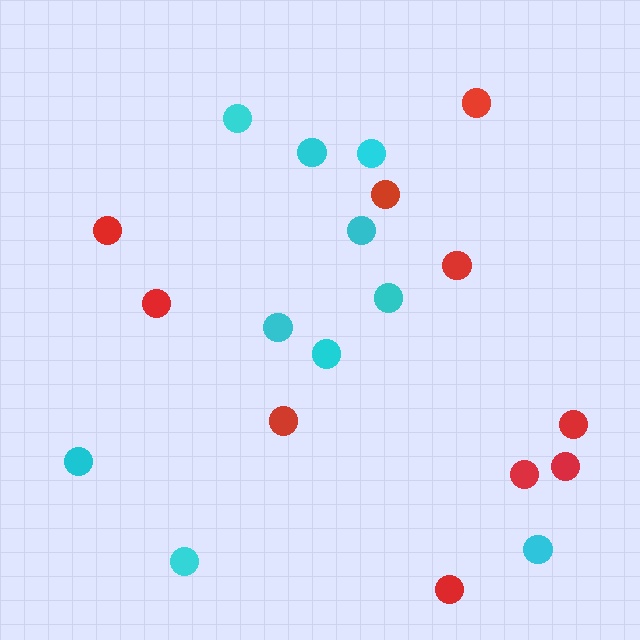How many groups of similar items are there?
There are 2 groups: one group of cyan circles (10) and one group of red circles (10).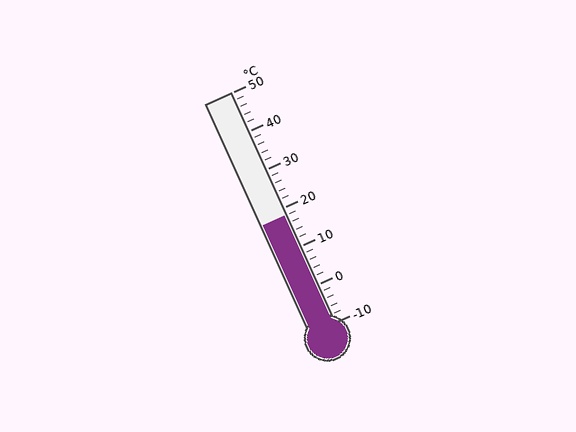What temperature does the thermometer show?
The thermometer shows approximately 18°C.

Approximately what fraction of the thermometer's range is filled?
The thermometer is filled to approximately 45% of its range.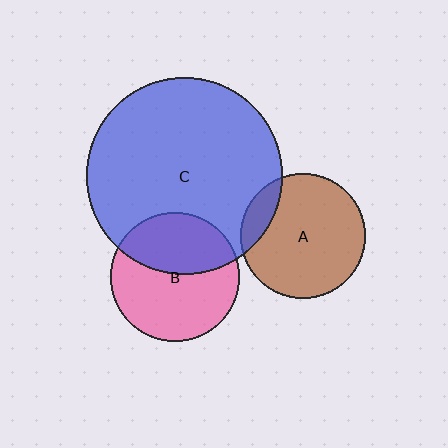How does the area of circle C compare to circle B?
Approximately 2.3 times.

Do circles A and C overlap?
Yes.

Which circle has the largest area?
Circle C (blue).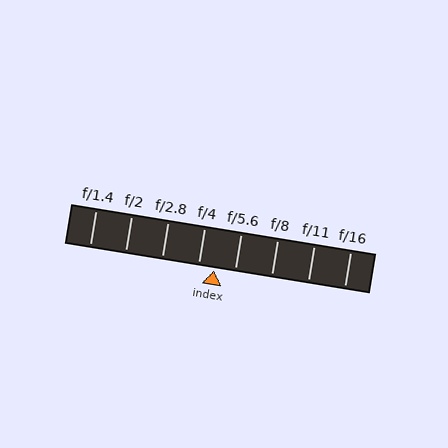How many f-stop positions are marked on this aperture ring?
There are 8 f-stop positions marked.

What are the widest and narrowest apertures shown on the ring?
The widest aperture shown is f/1.4 and the narrowest is f/16.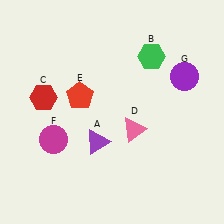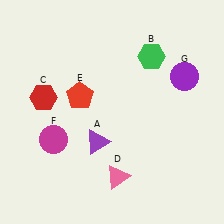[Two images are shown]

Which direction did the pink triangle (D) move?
The pink triangle (D) moved down.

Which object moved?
The pink triangle (D) moved down.